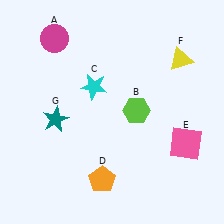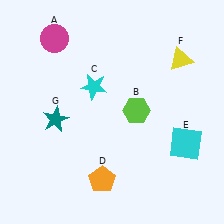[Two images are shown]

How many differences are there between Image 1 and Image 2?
There is 1 difference between the two images.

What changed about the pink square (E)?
In Image 1, E is pink. In Image 2, it changed to cyan.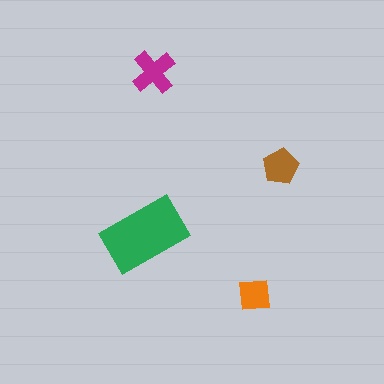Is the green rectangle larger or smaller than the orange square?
Larger.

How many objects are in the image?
There are 4 objects in the image.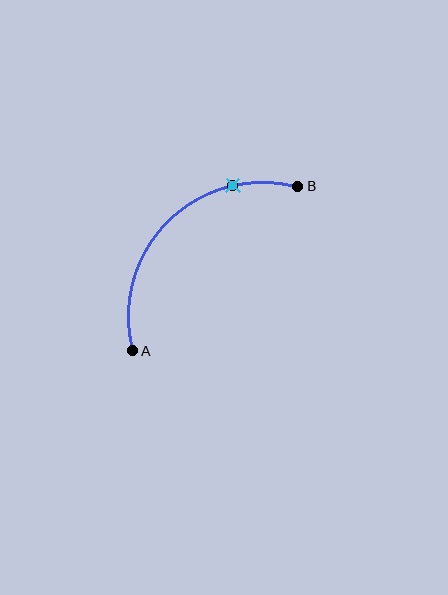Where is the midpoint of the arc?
The arc midpoint is the point on the curve farthest from the straight line joining A and B. It sits above and to the left of that line.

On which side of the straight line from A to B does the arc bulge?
The arc bulges above and to the left of the straight line connecting A and B.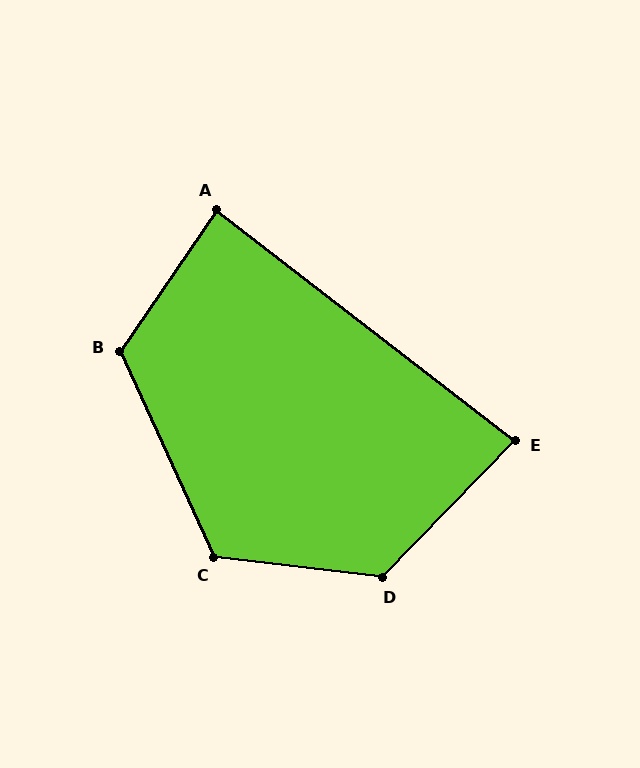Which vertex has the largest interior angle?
D, at approximately 127 degrees.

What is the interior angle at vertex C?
Approximately 121 degrees (obtuse).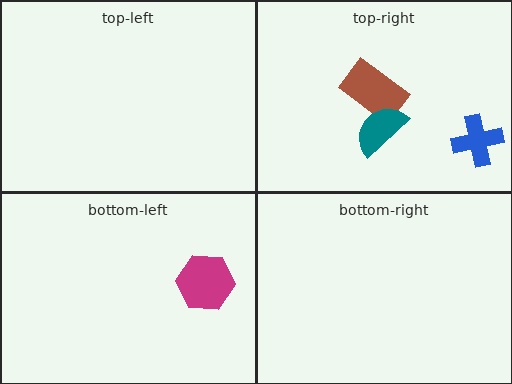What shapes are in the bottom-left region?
The magenta hexagon.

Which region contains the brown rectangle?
The top-right region.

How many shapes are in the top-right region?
3.